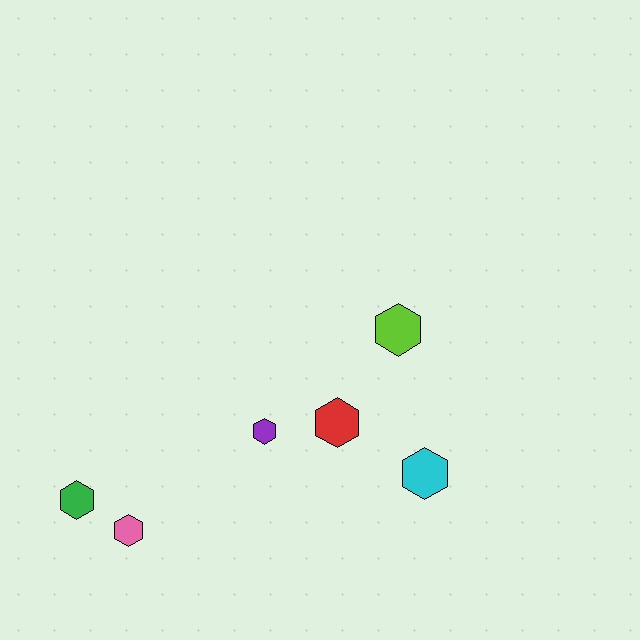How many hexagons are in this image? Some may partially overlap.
There are 6 hexagons.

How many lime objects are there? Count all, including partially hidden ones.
There is 1 lime object.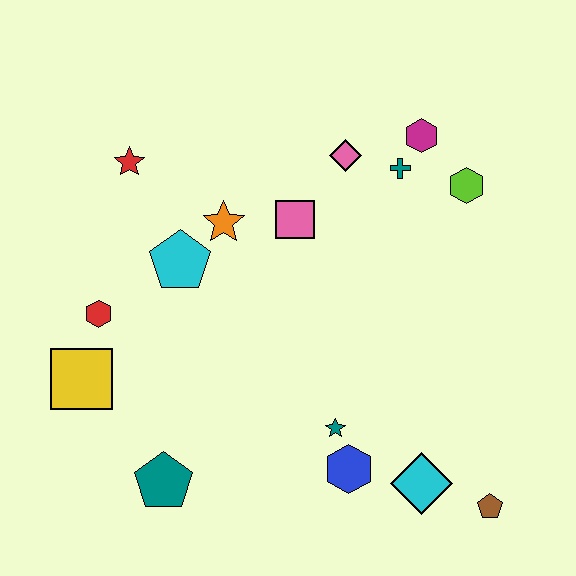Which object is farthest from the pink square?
The brown pentagon is farthest from the pink square.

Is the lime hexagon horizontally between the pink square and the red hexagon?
No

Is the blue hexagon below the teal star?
Yes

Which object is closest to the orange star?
The cyan pentagon is closest to the orange star.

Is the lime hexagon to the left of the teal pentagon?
No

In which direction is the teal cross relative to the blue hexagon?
The teal cross is above the blue hexagon.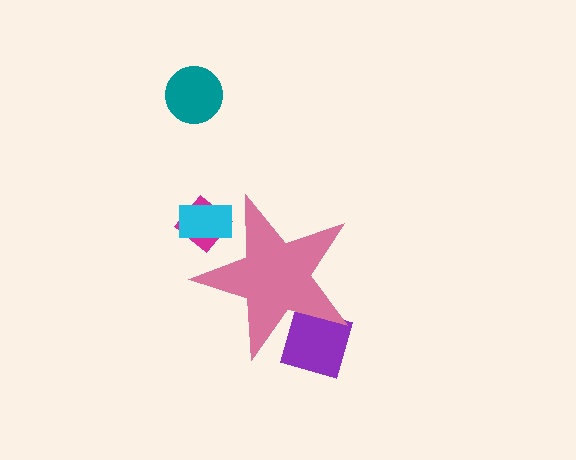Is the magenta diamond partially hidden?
Yes, the magenta diamond is partially hidden behind the pink star.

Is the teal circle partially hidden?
No, the teal circle is fully visible.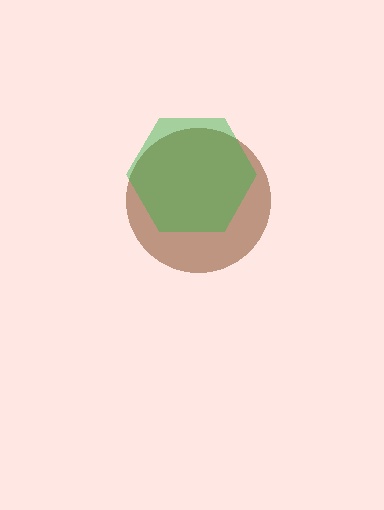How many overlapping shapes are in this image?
There are 2 overlapping shapes in the image.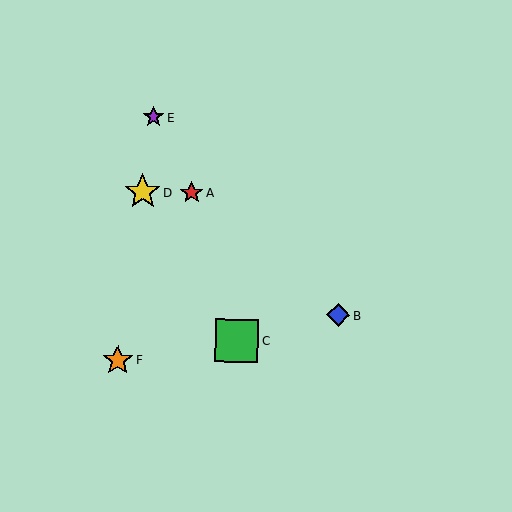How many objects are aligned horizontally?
2 objects (A, D) are aligned horizontally.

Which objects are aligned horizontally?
Objects A, D are aligned horizontally.